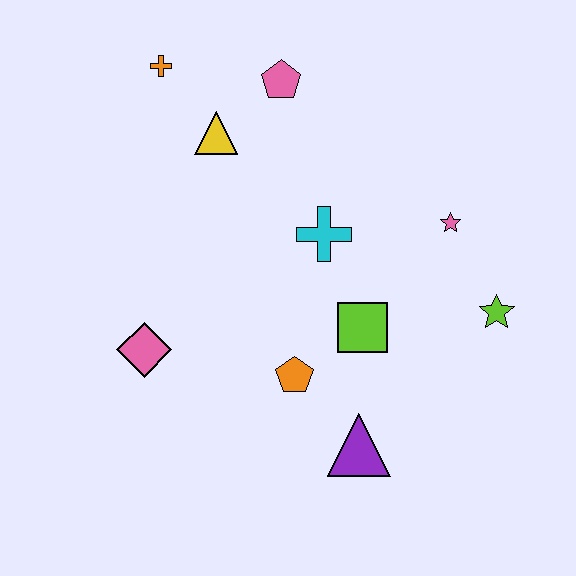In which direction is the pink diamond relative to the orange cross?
The pink diamond is below the orange cross.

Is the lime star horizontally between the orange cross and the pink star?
No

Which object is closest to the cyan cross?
The lime square is closest to the cyan cross.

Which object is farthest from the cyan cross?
The orange cross is farthest from the cyan cross.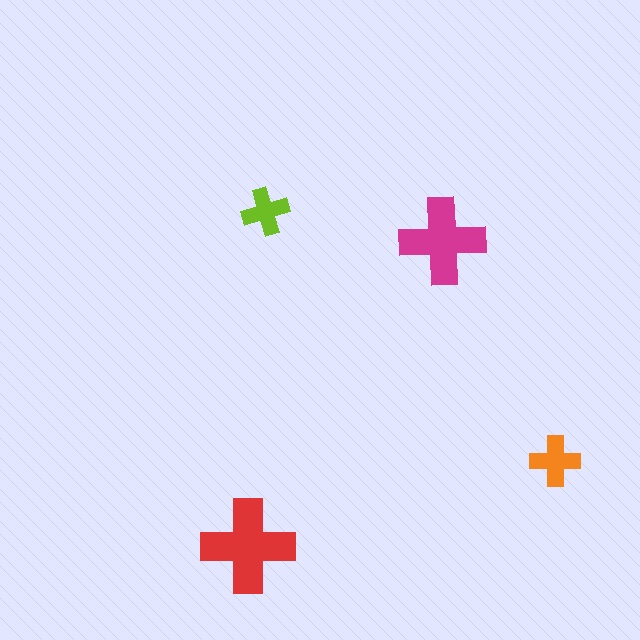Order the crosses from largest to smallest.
the red one, the magenta one, the orange one, the lime one.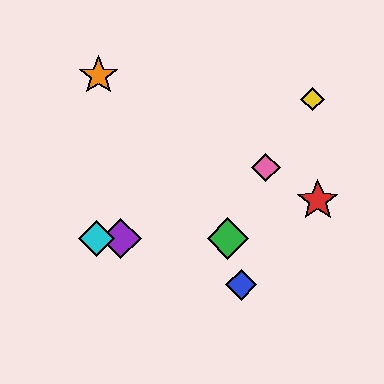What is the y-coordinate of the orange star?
The orange star is at y≈76.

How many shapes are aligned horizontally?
3 shapes (the green diamond, the purple diamond, the cyan diamond) are aligned horizontally.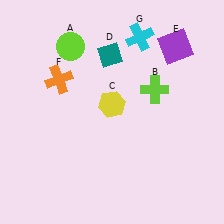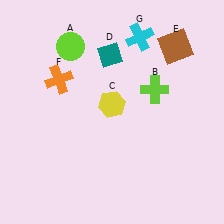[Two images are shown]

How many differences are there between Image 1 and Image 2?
There is 1 difference between the two images.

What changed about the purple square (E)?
In Image 1, E is purple. In Image 2, it changed to brown.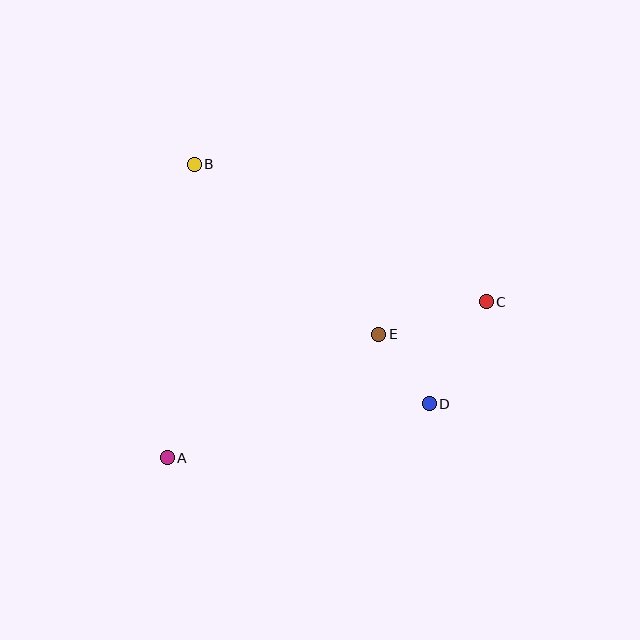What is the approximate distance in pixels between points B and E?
The distance between B and E is approximately 251 pixels.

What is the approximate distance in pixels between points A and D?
The distance between A and D is approximately 267 pixels.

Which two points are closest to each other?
Points D and E are closest to each other.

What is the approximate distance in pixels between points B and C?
The distance between B and C is approximately 323 pixels.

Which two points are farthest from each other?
Points A and C are farthest from each other.